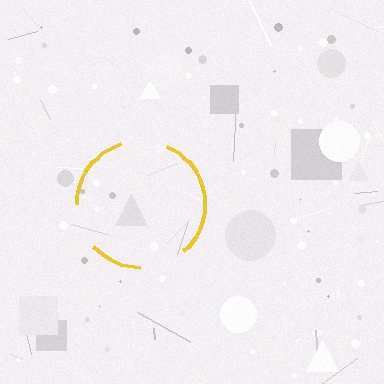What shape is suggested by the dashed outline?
The dashed outline suggests a circle.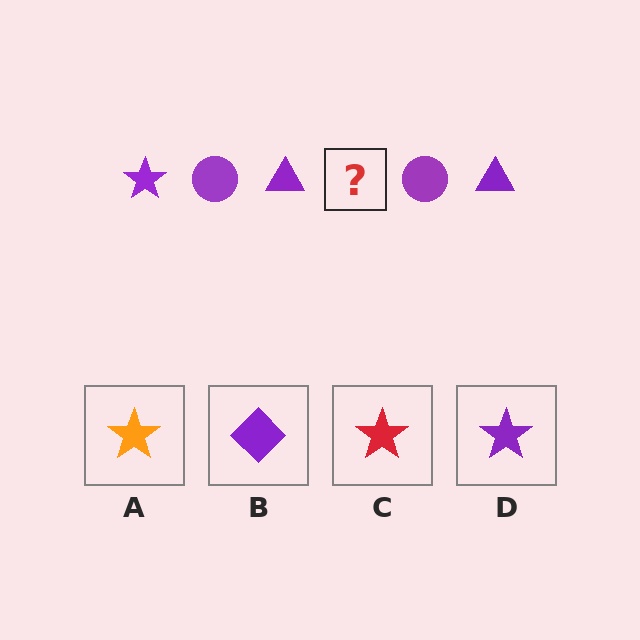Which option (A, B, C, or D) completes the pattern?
D.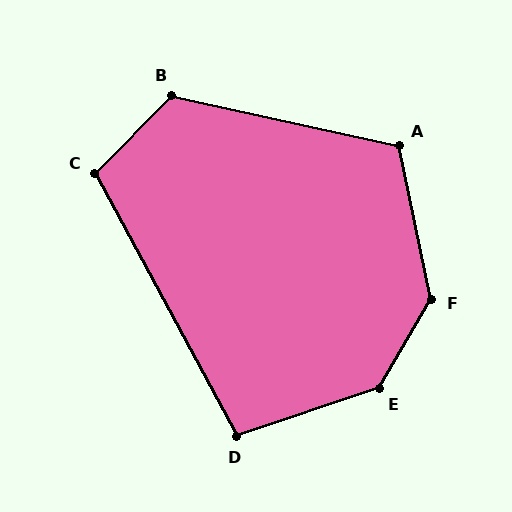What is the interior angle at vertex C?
Approximately 107 degrees (obtuse).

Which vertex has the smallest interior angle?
D, at approximately 100 degrees.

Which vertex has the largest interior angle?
E, at approximately 139 degrees.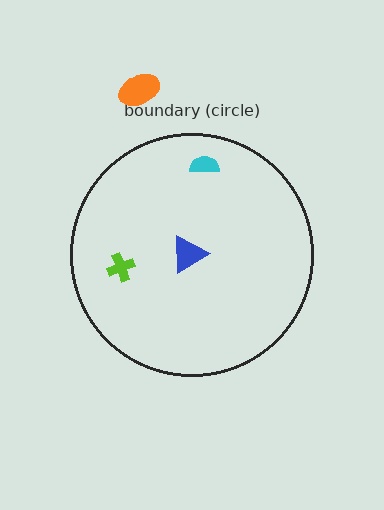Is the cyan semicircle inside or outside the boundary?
Inside.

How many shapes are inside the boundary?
3 inside, 1 outside.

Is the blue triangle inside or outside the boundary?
Inside.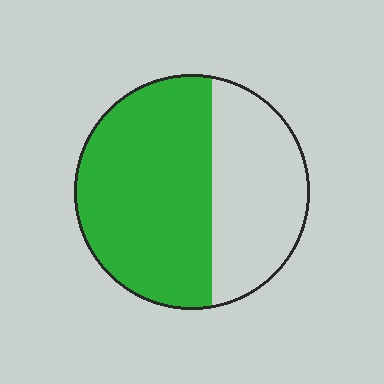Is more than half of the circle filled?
Yes.